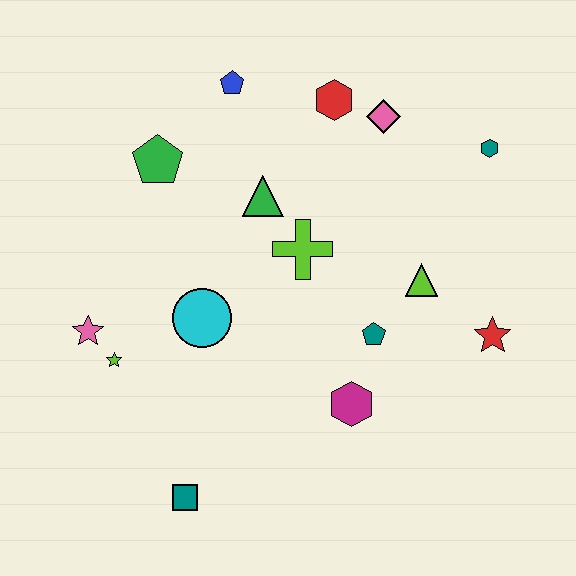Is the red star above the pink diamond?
No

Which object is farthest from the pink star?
The teal hexagon is farthest from the pink star.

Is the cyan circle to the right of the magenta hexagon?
No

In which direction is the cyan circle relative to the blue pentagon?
The cyan circle is below the blue pentagon.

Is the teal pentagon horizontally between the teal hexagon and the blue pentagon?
Yes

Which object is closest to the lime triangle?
The teal pentagon is closest to the lime triangle.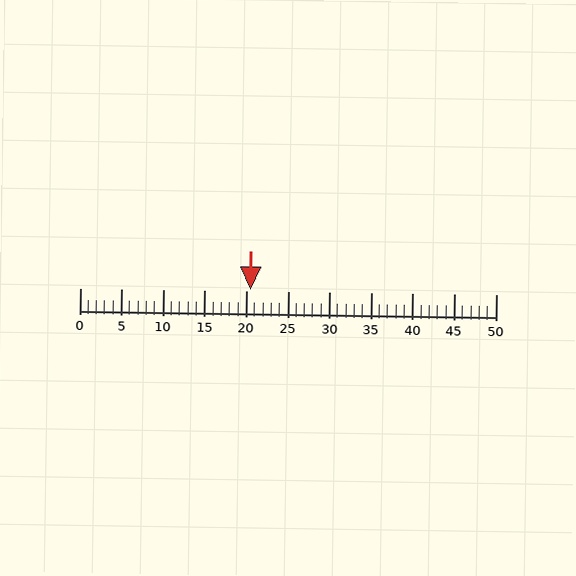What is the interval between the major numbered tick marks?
The major tick marks are spaced 5 units apart.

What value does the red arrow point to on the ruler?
The red arrow points to approximately 20.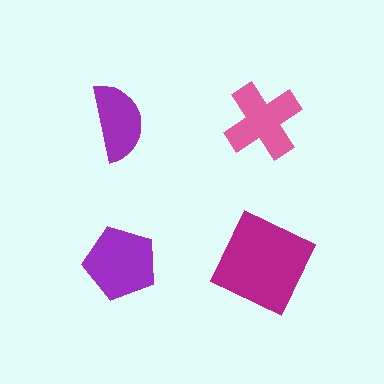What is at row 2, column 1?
A purple pentagon.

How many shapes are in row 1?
2 shapes.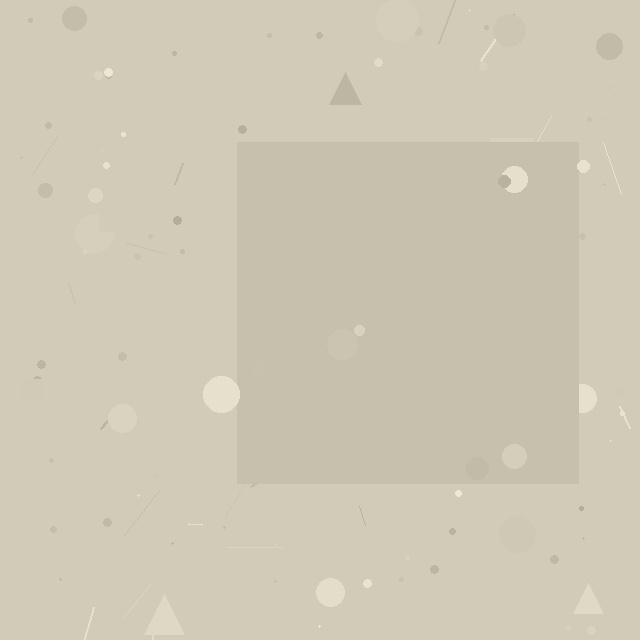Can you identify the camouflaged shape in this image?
The camouflaged shape is a square.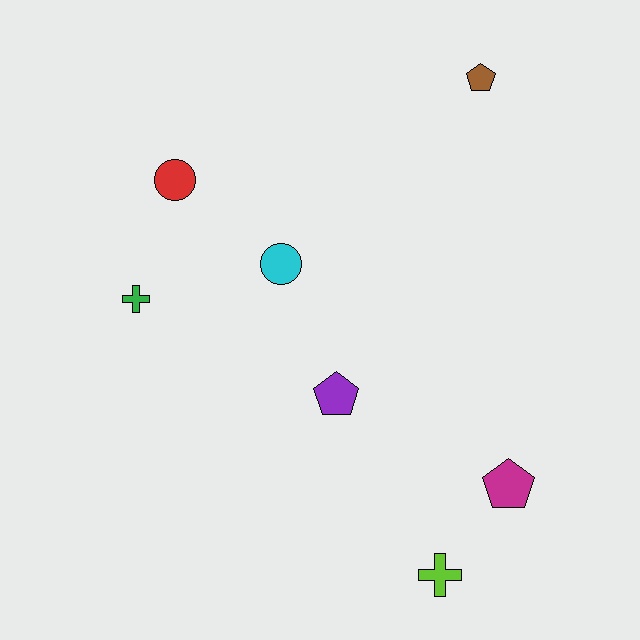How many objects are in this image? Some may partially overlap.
There are 7 objects.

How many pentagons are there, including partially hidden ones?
There are 3 pentagons.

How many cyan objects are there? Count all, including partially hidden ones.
There is 1 cyan object.